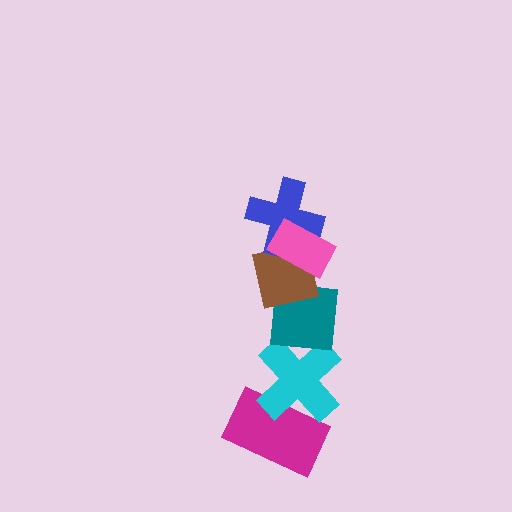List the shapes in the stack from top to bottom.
From top to bottom: the pink rectangle, the blue cross, the brown square, the teal square, the cyan cross, the magenta rectangle.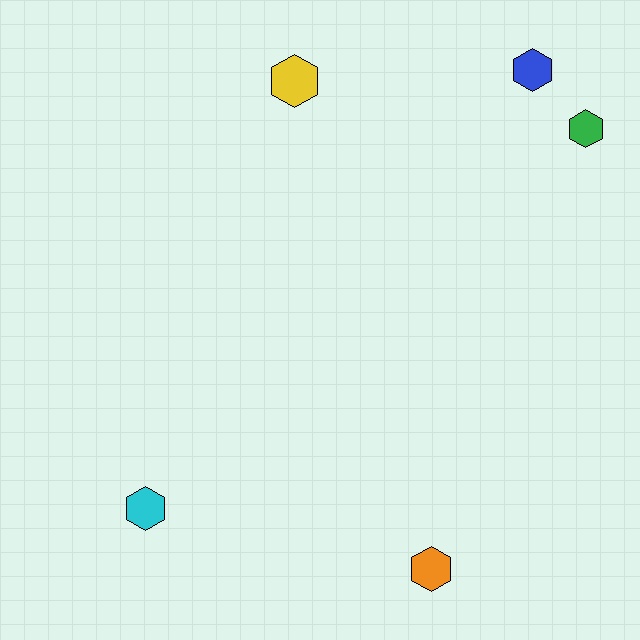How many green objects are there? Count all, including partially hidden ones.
There is 1 green object.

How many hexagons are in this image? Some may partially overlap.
There are 5 hexagons.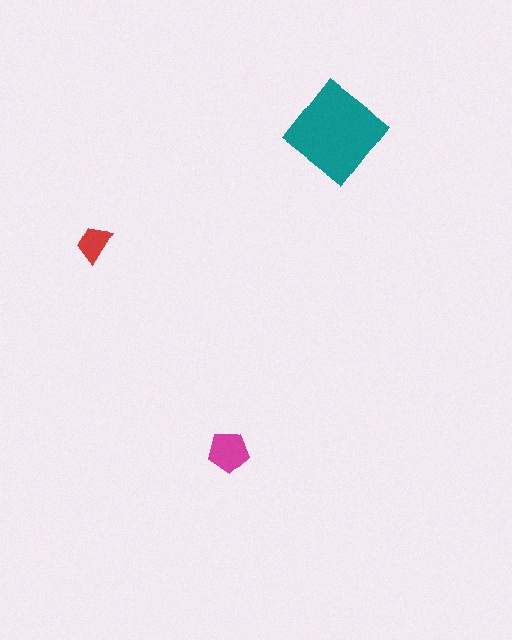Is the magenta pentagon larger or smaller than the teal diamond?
Smaller.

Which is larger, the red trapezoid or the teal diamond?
The teal diamond.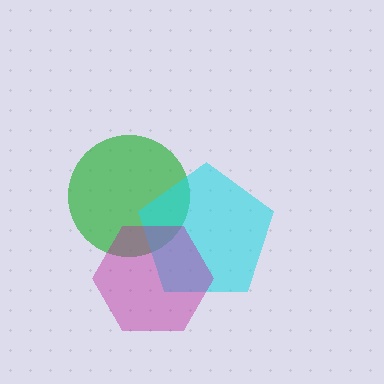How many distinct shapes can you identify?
There are 3 distinct shapes: a green circle, a cyan pentagon, a magenta hexagon.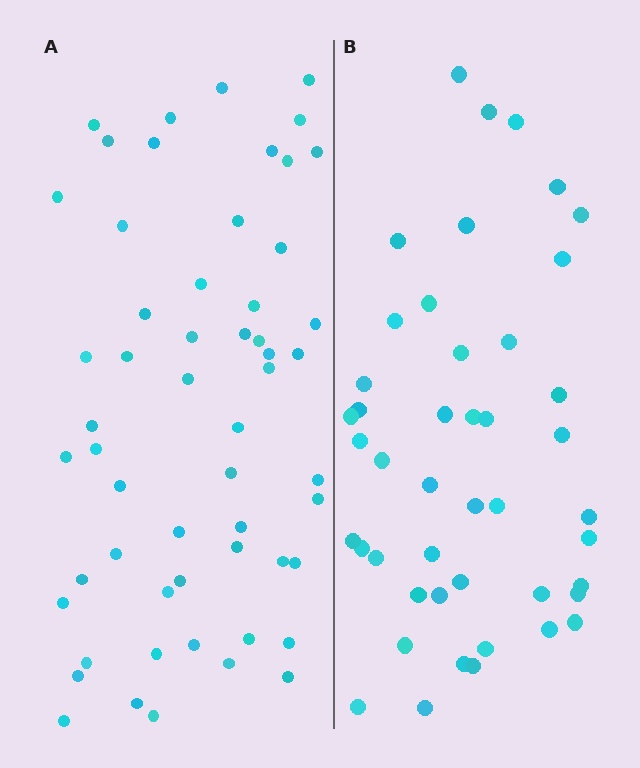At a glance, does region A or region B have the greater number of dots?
Region A (the left region) has more dots.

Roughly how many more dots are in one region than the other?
Region A has roughly 12 or so more dots than region B.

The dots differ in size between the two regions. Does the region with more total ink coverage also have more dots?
No. Region B has more total ink coverage because its dots are larger, but region A actually contains more individual dots. Total area can be misleading — the number of items is what matters here.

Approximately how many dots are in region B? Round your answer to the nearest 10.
About 40 dots. (The exact count is 45, which rounds to 40.)